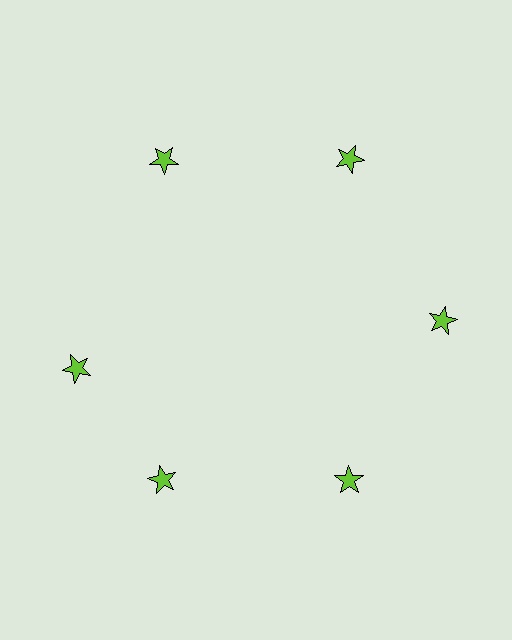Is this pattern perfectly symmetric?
No. The 6 lime stars are arranged in a ring, but one element near the 9 o'clock position is rotated out of alignment along the ring, breaking the 6-fold rotational symmetry.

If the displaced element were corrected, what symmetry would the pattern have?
It would have 6-fold rotational symmetry — the pattern would map onto itself every 60 degrees.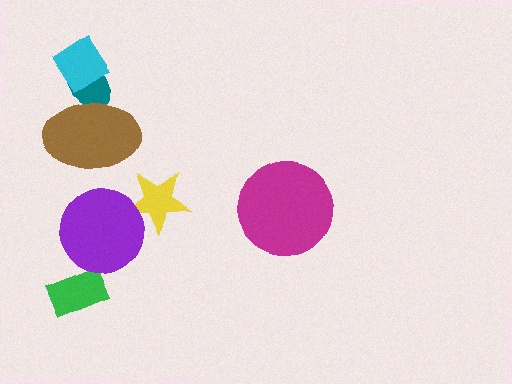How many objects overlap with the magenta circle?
0 objects overlap with the magenta circle.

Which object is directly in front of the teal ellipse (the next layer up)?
The cyan diamond is directly in front of the teal ellipse.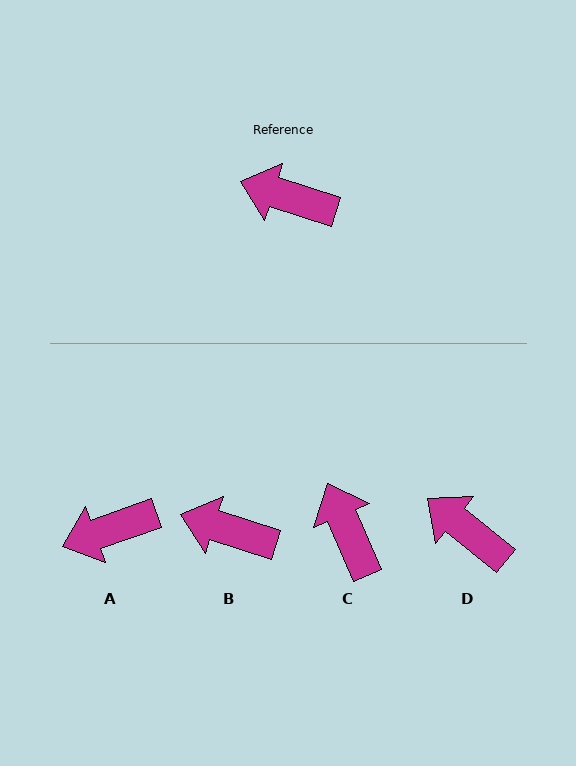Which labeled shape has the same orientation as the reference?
B.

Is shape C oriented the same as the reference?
No, it is off by about 49 degrees.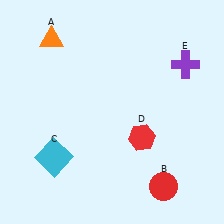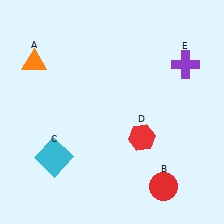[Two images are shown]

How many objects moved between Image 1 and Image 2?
1 object moved between the two images.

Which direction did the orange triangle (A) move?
The orange triangle (A) moved down.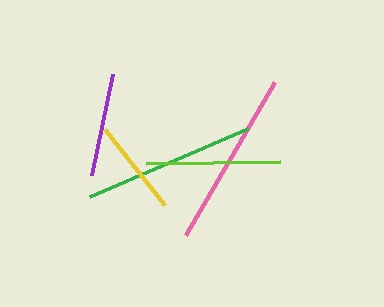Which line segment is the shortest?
The yellow line is the shortest at approximately 96 pixels.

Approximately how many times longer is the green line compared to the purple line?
The green line is approximately 1.7 times the length of the purple line.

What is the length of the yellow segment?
The yellow segment is approximately 96 pixels long.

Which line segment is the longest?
The pink line is the longest at approximately 177 pixels.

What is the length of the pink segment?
The pink segment is approximately 177 pixels long.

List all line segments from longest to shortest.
From longest to shortest: pink, green, lime, purple, yellow.